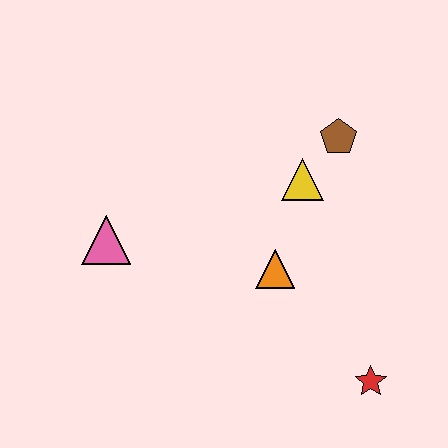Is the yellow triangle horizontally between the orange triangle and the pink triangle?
No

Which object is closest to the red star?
The orange triangle is closest to the red star.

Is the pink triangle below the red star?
No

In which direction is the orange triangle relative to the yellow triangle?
The orange triangle is below the yellow triangle.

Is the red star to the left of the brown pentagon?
No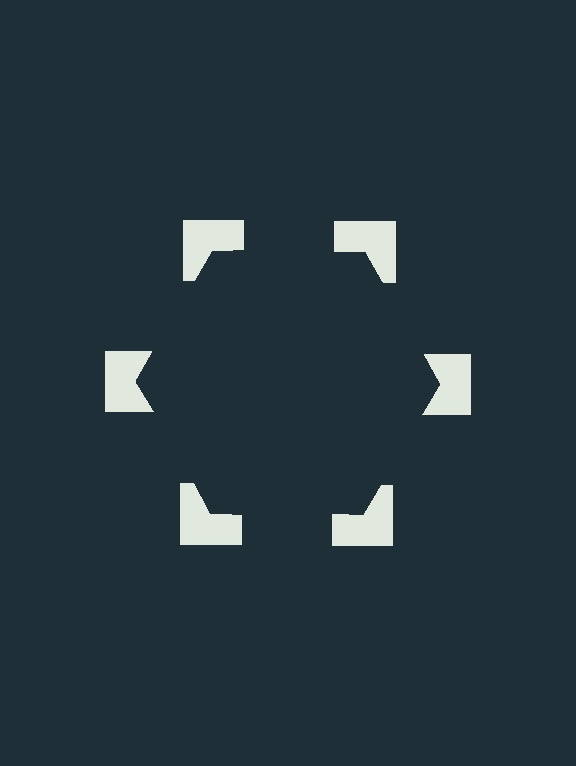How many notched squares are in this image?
There are 6 — one at each vertex of the illusory hexagon.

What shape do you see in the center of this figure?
An illusory hexagon — its edges are inferred from the aligned wedge cuts in the notched squares, not physically drawn.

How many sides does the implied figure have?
6 sides.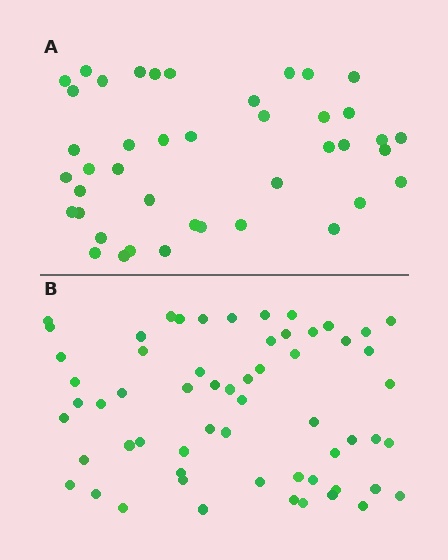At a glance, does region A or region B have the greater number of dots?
Region B (the bottom region) has more dots.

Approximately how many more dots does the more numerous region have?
Region B has approximately 20 more dots than region A.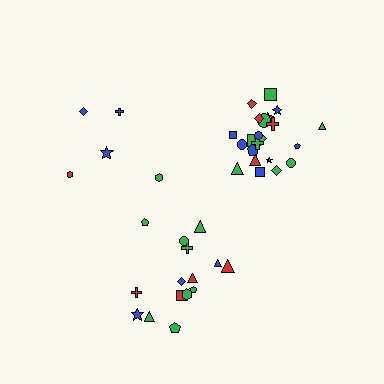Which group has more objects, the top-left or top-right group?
The top-right group.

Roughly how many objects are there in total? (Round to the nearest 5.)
Roughly 40 objects in total.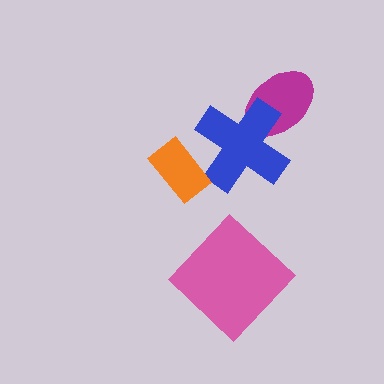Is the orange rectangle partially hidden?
No, no other shape covers it.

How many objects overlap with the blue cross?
2 objects overlap with the blue cross.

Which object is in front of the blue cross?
The orange rectangle is in front of the blue cross.